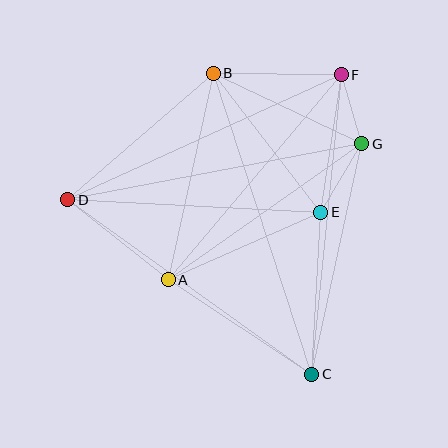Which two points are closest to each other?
Points F and G are closest to each other.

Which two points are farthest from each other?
Points B and C are farthest from each other.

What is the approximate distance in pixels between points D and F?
The distance between D and F is approximately 301 pixels.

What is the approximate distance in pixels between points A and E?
The distance between A and E is approximately 167 pixels.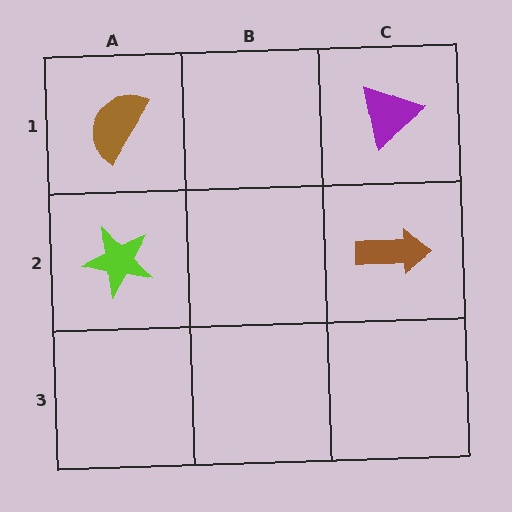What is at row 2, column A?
A lime star.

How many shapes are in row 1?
2 shapes.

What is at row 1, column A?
A brown semicircle.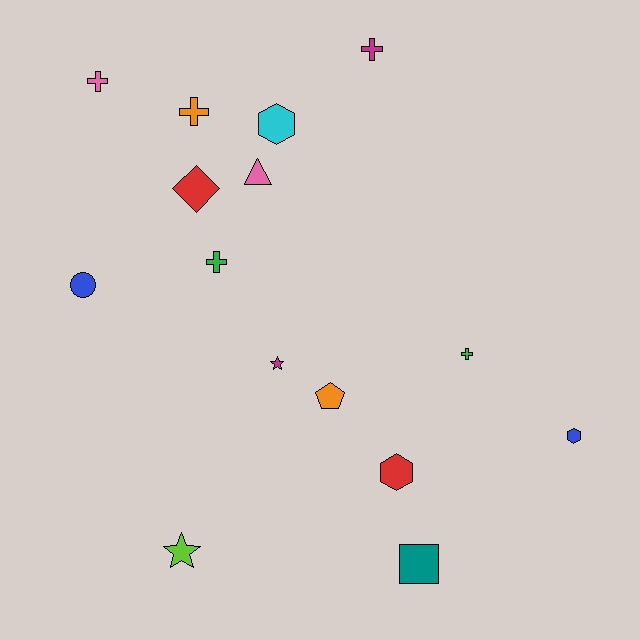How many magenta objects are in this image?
There are 2 magenta objects.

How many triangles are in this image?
There is 1 triangle.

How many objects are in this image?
There are 15 objects.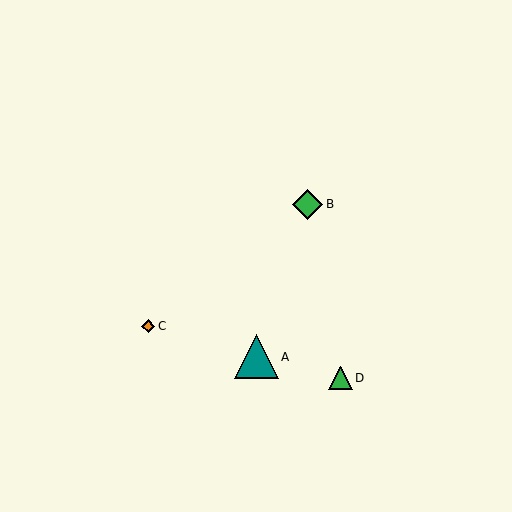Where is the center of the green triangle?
The center of the green triangle is at (341, 378).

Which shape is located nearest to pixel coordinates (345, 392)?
The green triangle (labeled D) at (341, 378) is nearest to that location.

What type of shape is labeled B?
Shape B is a green diamond.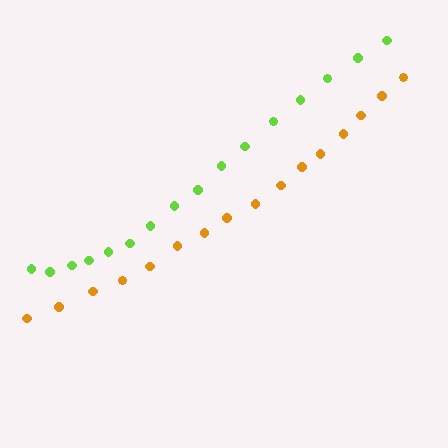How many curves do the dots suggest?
There are 2 distinct paths.